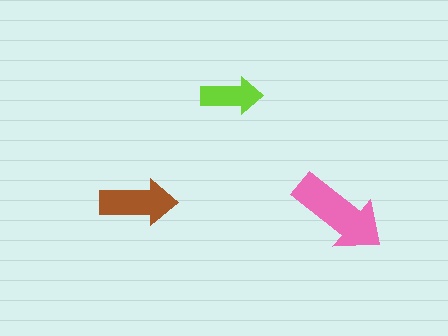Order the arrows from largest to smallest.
the pink one, the brown one, the lime one.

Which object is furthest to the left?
The brown arrow is leftmost.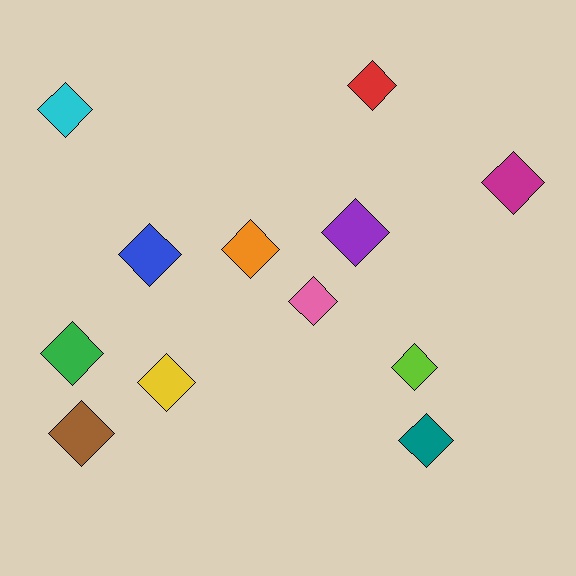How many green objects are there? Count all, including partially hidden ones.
There is 1 green object.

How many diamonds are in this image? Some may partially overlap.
There are 12 diamonds.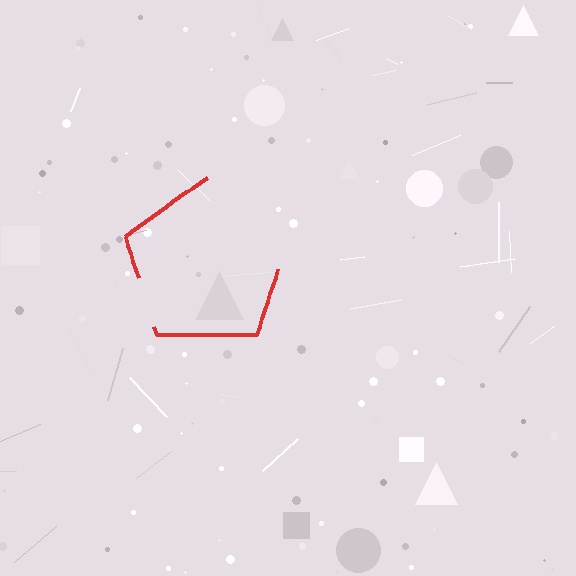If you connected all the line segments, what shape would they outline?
They would outline a pentagon.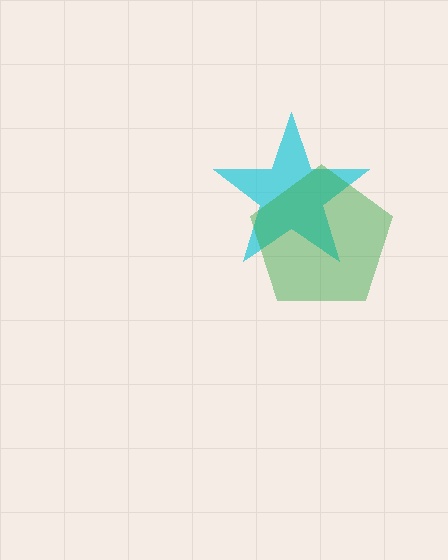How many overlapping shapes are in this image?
There are 2 overlapping shapes in the image.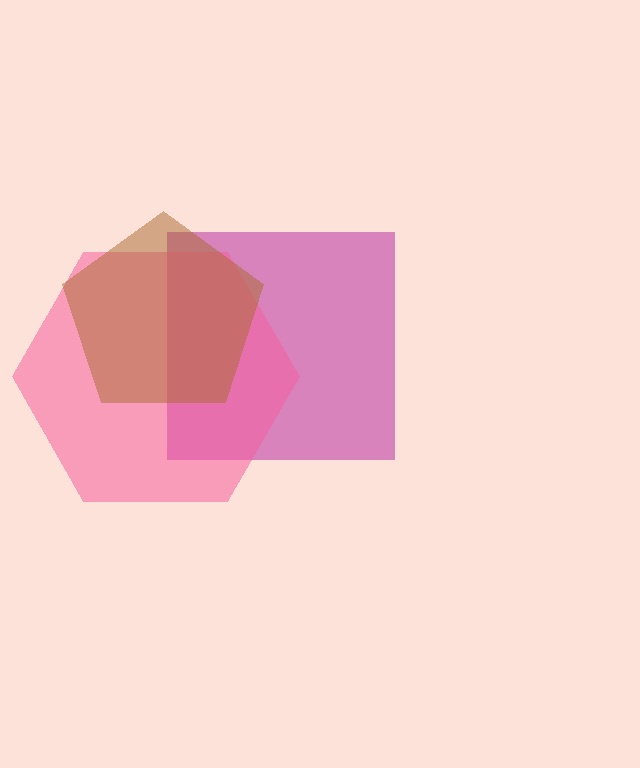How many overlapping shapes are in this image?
There are 3 overlapping shapes in the image.